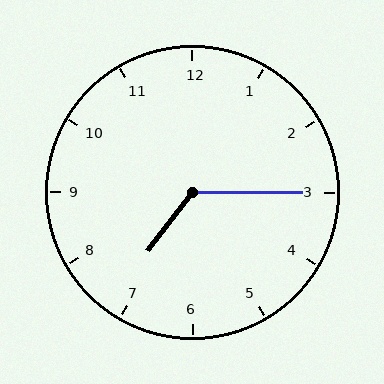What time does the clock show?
7:15.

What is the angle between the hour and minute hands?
Approximately 128 degrees.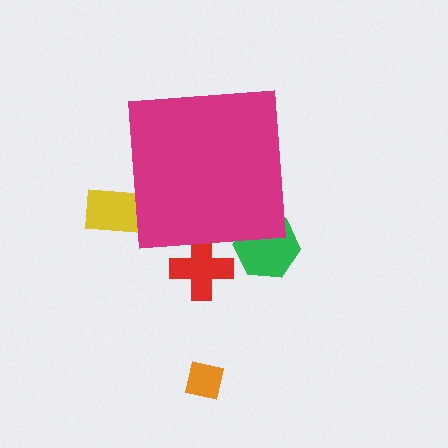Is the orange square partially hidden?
No, the orange square is fully visible.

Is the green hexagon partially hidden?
Yes, the green hexagon is partially hidden behind the magenta square.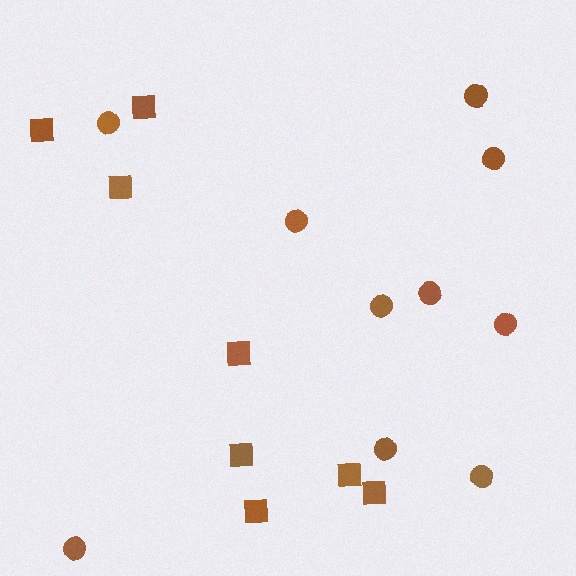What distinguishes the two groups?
There are 2 groups: one group of squares (8) and one group of circles (10).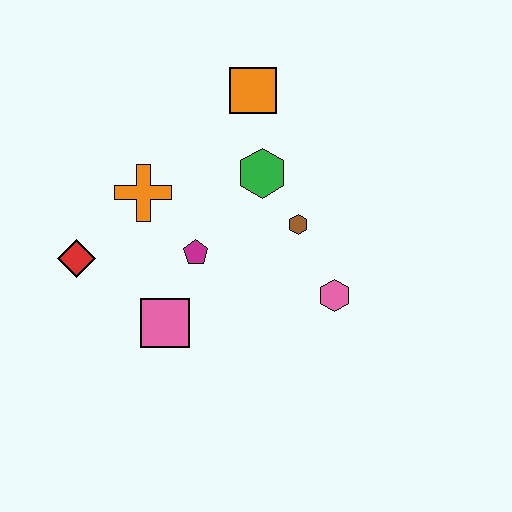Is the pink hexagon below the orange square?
Yes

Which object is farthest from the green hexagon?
The red diamond is farthest from the green hexagon.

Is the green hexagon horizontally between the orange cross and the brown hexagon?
Yes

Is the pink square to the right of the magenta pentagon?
No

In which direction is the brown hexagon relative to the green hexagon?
The brown hexagon is below the green hexagon.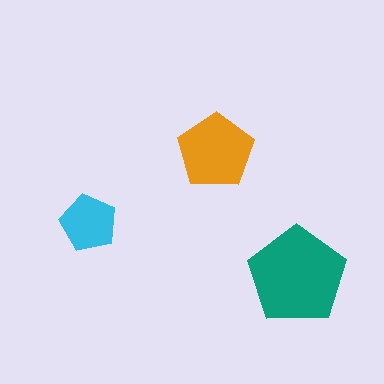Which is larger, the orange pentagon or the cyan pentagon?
The orange one.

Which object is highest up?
The orange pentagon is topmost.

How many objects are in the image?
There are 3 objects in the image.